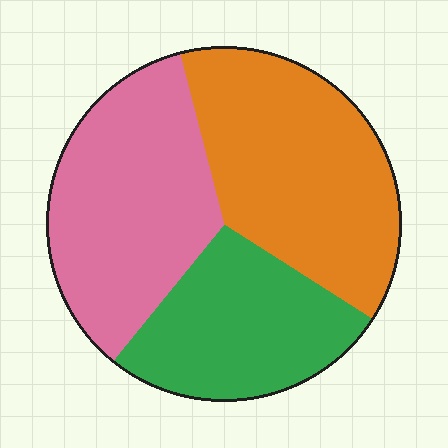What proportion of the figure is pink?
Pink covers around 35% of the figure.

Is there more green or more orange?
Orange.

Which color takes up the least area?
Green, at roughly 25%.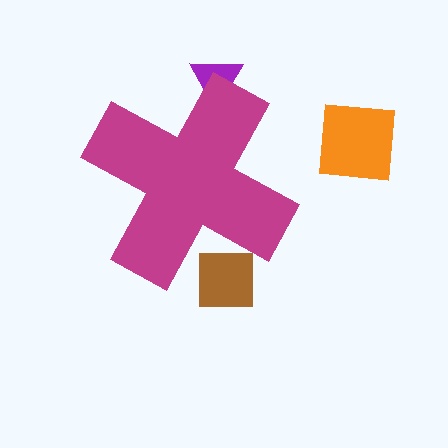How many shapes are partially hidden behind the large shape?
2 shapes are partially hidden.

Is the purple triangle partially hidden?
Yes, the purple triangle is partially hidden behind the magenta cross.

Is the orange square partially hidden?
No, the orange square is fully visible.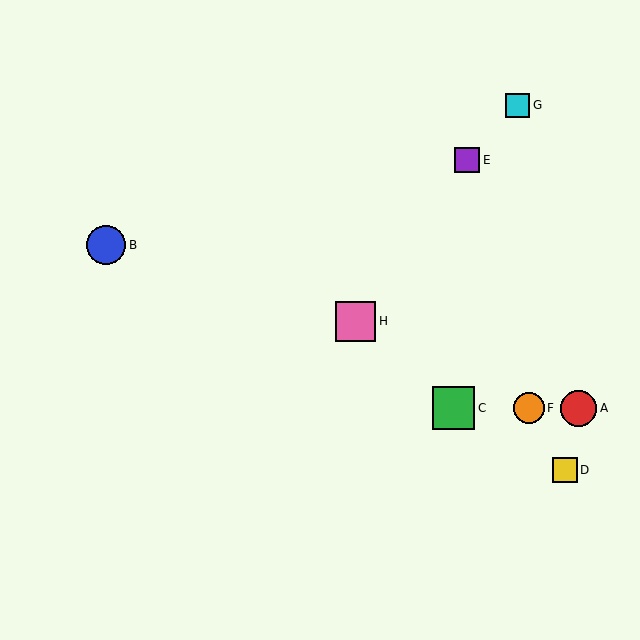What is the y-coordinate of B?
Object B is at y≈245.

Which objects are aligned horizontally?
Objects A, C, F are aligned horizontally.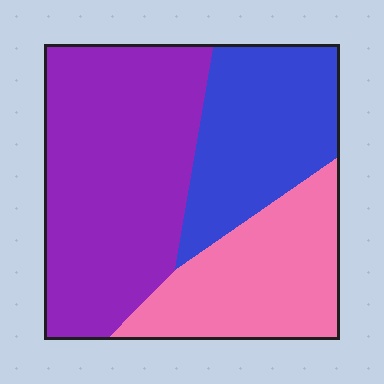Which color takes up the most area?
Purple, at roughly 45%.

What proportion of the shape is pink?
Pink takes up about one quarter (1/4) of the shape.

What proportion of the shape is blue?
Blue takes up between a sixth and a third of the shape.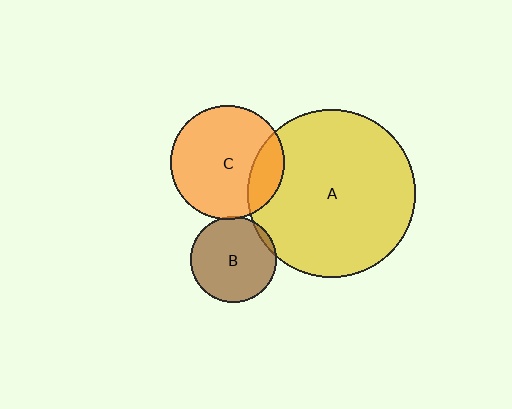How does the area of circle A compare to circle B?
Approximately 3.8 times.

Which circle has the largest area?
Circle A (yellow).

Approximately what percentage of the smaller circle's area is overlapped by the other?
Approximately 20%.